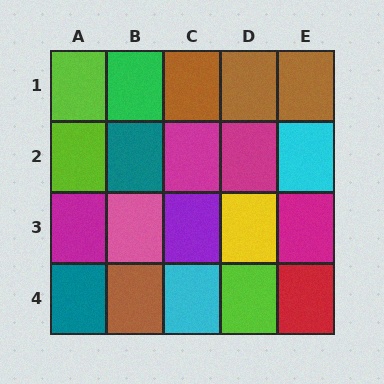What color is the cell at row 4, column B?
Brown.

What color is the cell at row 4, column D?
Lime.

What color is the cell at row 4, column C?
Cyan.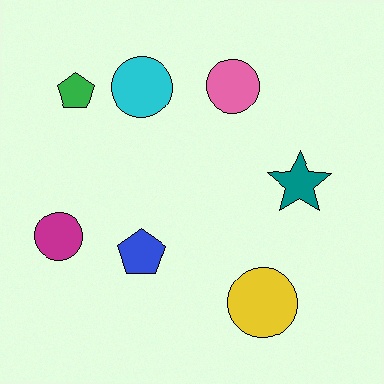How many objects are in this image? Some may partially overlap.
There are 7 objects.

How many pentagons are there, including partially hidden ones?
There are 2 pentagons.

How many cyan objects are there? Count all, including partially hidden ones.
There is 1 cyan object.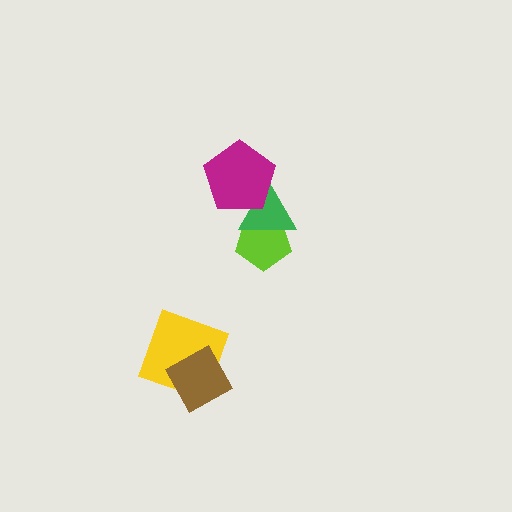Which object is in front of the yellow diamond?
The brown diamond is in front of the yellow diamond.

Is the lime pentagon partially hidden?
Yes, it is partially covered by another shape.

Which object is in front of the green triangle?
The magenta pentagon is in front of the green triangle.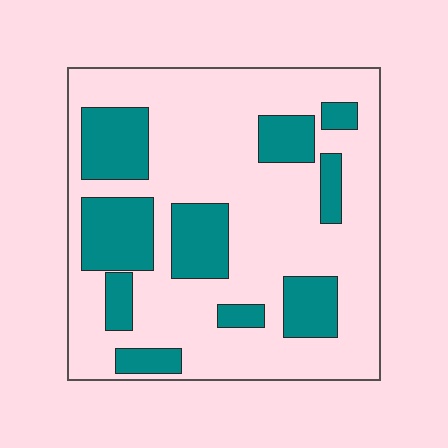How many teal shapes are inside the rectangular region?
10.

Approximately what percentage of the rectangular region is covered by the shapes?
Approximately 30%.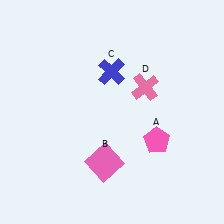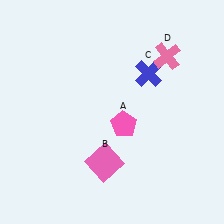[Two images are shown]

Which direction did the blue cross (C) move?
The blue cross (C) moved right.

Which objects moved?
The objects that moved are: the pink pentagon (A), the blue cross (C), the pink cross (D).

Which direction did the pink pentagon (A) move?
The pink pentagon (A) moved left.